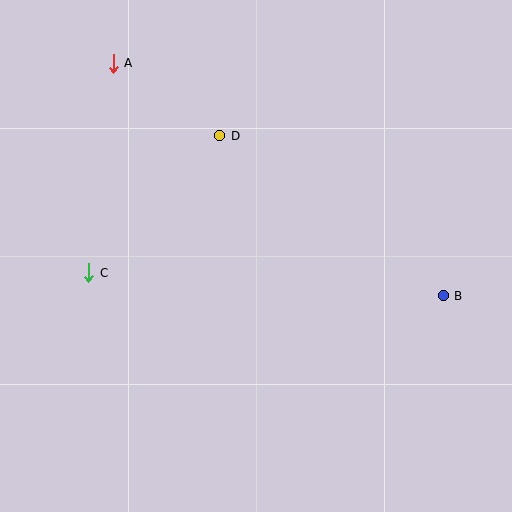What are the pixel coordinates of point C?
Point C is at (89, 273).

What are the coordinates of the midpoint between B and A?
The midpoint between B and A is at (278, 179).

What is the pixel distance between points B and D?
The distance between B and D is 275 pixels.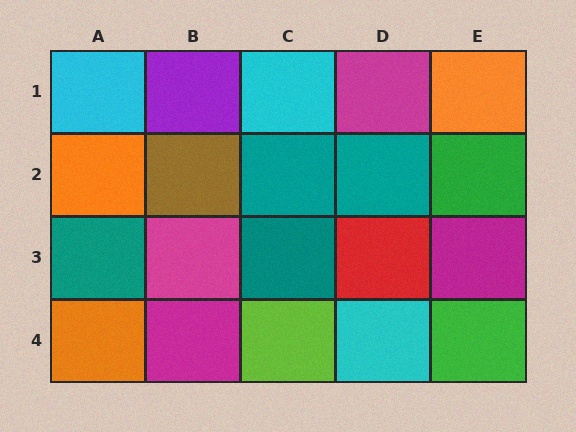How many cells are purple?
1 cell is purple.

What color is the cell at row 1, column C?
Cyan.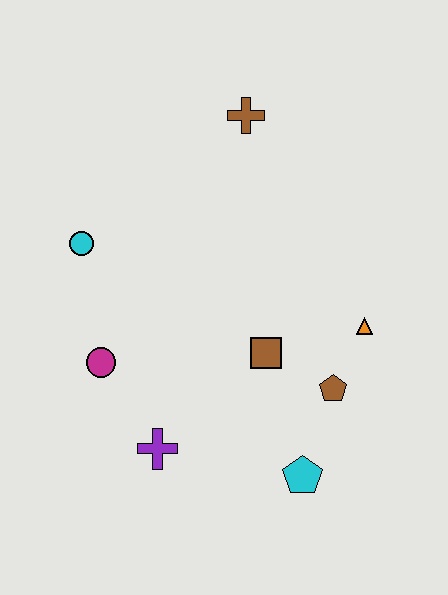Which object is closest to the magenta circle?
The purple cross is closest to the magenta circle.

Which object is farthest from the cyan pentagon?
The brown cross is farthest from the cyan pentagon.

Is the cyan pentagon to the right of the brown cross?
Yes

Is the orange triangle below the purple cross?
No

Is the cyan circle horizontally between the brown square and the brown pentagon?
No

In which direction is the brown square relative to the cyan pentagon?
The brown square is above the cyan pentagon.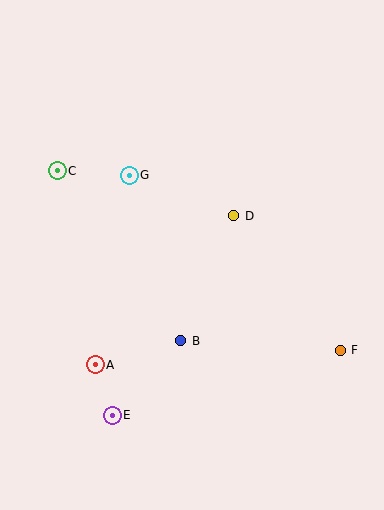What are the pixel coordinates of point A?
Point A is at (95, 365).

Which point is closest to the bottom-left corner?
Point E is closest to the bottom-left corner.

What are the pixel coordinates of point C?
Point C is at (57, 171).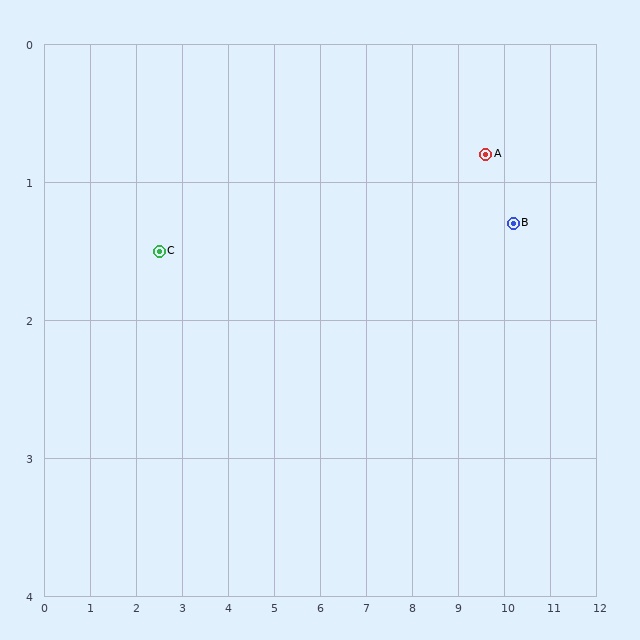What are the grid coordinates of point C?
Point C is at approximately (2.5, 1.5).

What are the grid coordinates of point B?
Point B is at approximately (10.2, 1.3).